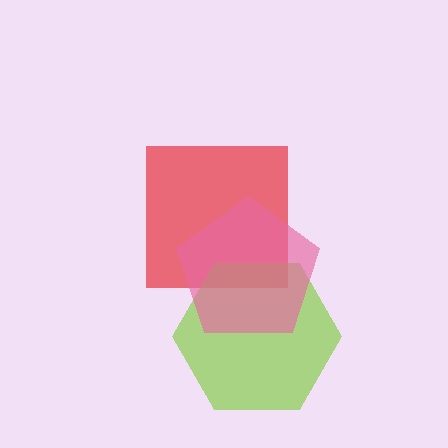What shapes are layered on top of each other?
The layered shapes are: a red square, a lime hexagon, a pink pentagon.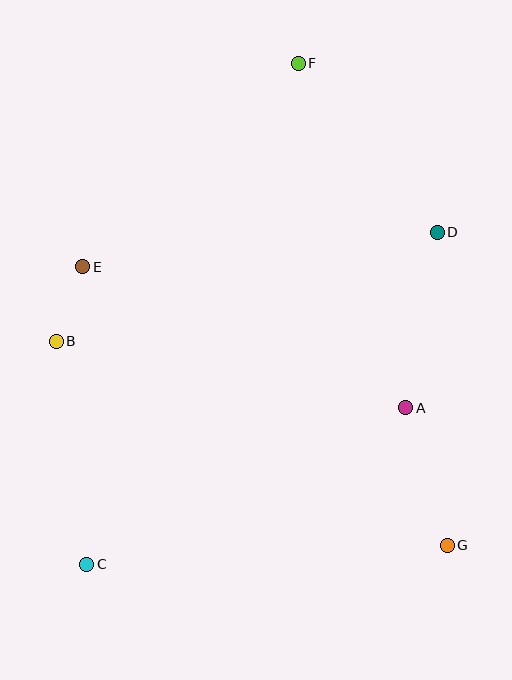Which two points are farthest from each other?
Points C and F are farthest from each other.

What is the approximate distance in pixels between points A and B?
The distance between A and B is approximately 356 pixels.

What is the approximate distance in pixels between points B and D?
The distance between B and D is approximately 396 pixels.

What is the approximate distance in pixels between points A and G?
The distance between A and G is approximately 143 pixels.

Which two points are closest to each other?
Points B and E are closest to each other.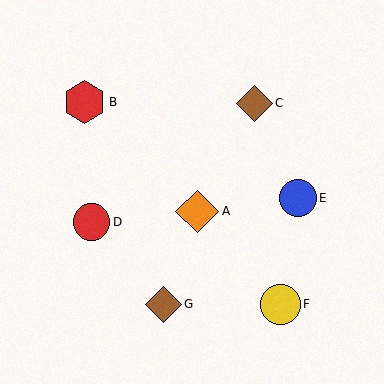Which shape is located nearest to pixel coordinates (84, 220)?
The red circle (labeled D) at (92, 222) is nearest to that location.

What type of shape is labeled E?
Shape E is a blue circle.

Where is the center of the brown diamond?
The center of the brown diamond is at (254, 103).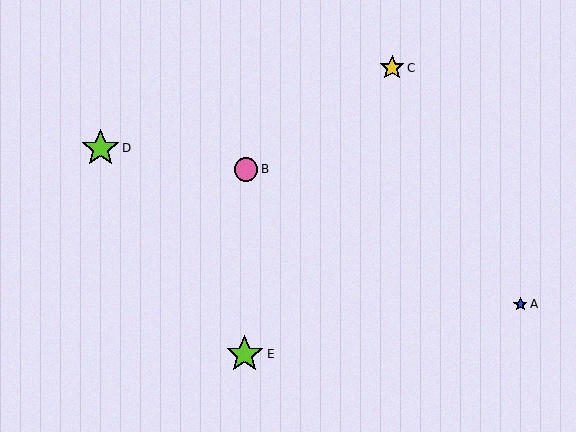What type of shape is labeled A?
Shape A is a blue star.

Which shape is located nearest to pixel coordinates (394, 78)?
The yellow star (labeled C) at (392, 68) is nearest to that location.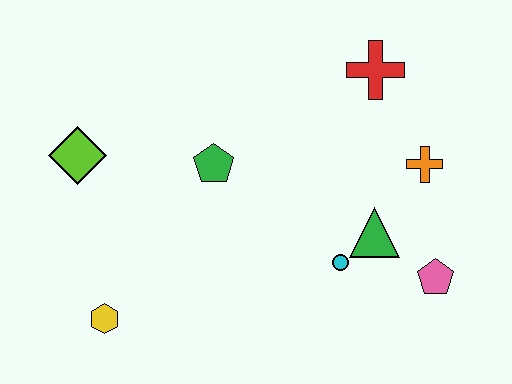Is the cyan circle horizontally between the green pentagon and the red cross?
Yes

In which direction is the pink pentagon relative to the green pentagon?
The pink pentagon is to the right of the green pentagon.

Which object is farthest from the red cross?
The yellow hexagon is farthest from the red cross.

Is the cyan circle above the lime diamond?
No